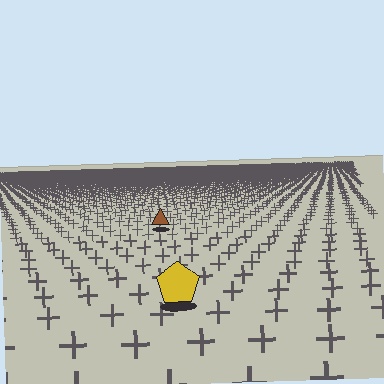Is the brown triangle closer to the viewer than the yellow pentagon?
No. The yellow pentagon is closer — you can tell from the texture gradient: the ground texture is coarser near it.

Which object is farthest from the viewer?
The brown triangle is farthest from the viewer. It appears smaller and the ground texture around it is denser.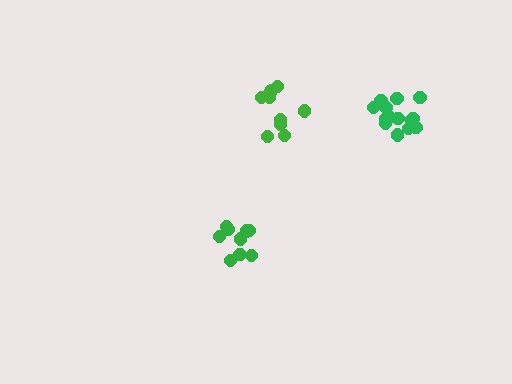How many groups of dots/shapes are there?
There are 3 groups.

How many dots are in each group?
Group 1: 9 dots, Group 2: 15 dots, Group 3: 9 dots (33 total).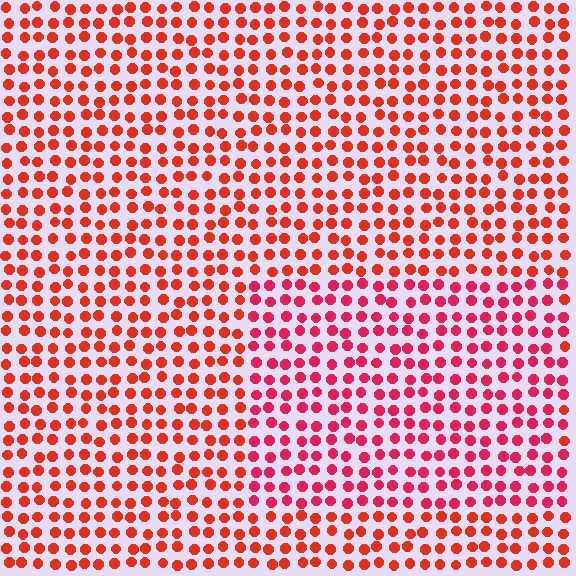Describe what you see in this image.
The image is filled with small red elements in a uniform arrangement. A rectangle-shaped region is visible where the elements are tinted to a slightly different hue, forming a subtle color boundary.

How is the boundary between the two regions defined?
The boundary is defined purely by a slight shift in hue (about 23 degrees). Spacing, size, and orientation are identical on both sides.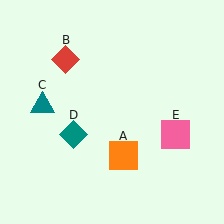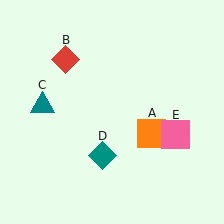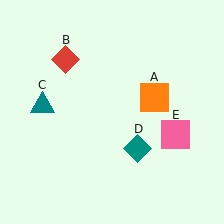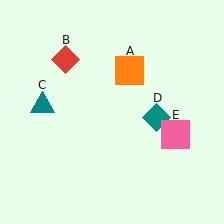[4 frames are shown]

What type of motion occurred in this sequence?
The orange square (object A), teal diamond (object D) rotated counterclockwise around the center of the scene.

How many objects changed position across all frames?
2 objects changed position: orange square (object A), teal diamond (object D).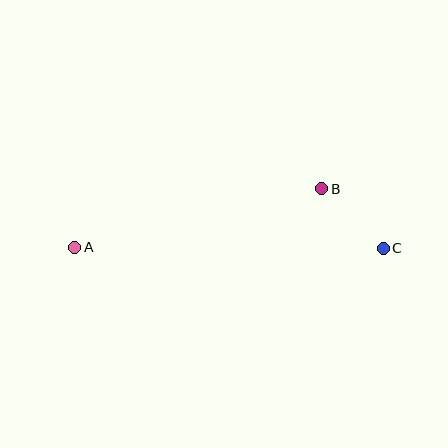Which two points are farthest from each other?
Points A and C are farthest from each other.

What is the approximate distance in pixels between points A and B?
The distance between A and B is approximately 254 pixels.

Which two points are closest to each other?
Points B and C are closest to each other.